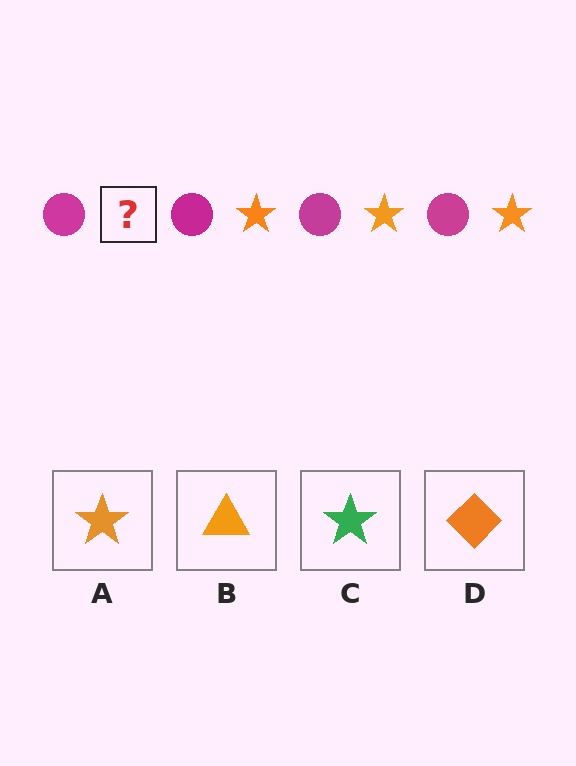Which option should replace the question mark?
Option A.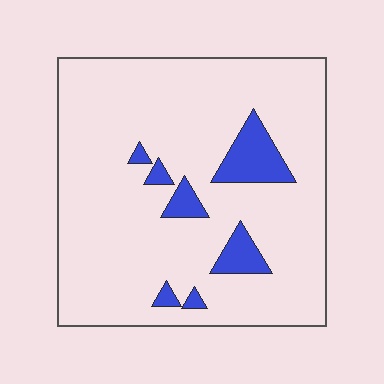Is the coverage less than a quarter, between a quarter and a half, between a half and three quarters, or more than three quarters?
Less than a quarter.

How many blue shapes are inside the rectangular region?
7.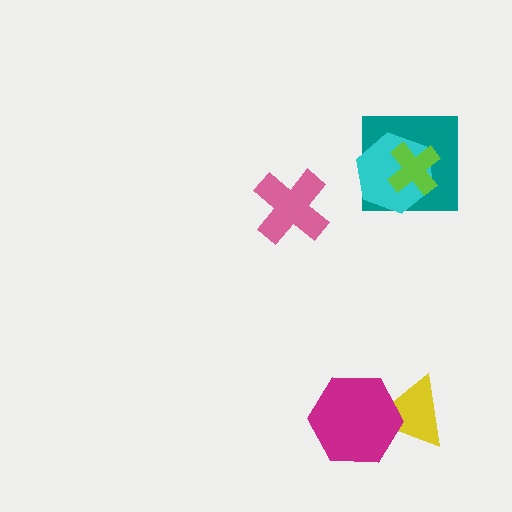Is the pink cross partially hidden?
No, no other shape covers it.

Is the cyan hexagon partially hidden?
Yes, it is partially covered by another shape.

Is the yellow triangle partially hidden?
Yes, it is partially covered by another shape.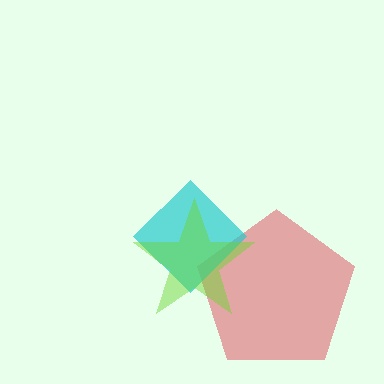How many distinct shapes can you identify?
There are 3 distinct shapes: a red pentagon, a cyan diamond, a lime star.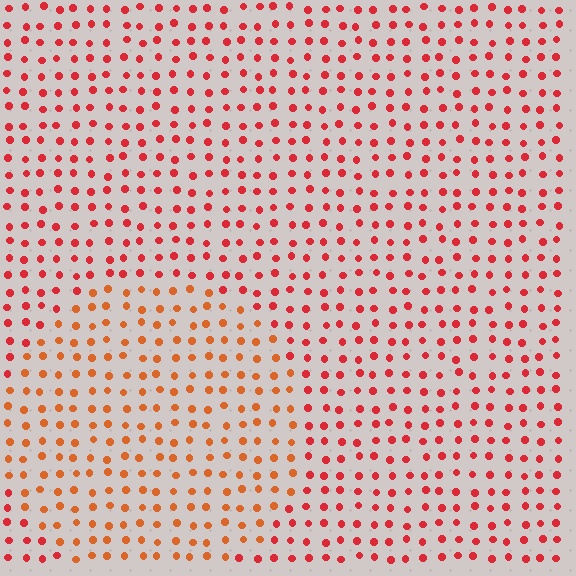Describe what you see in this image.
The image is filled with small red elements in a uniform arrangement. A circle-shaped region is visible where the elements are tinted to a slightly different hue, forming a subtle color boundary.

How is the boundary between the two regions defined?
The boundary is defined purely by a slight shift in hue (about 26 degrees). Spacing, size, and orientation are identical on both sides.